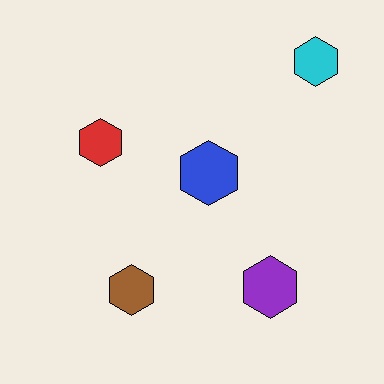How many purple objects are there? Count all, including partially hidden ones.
There is 1 purple object.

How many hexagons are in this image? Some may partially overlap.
There are 5 hexagons.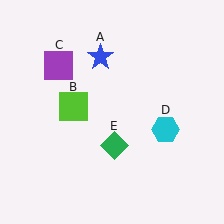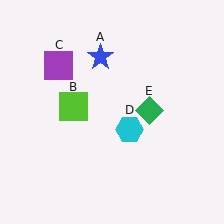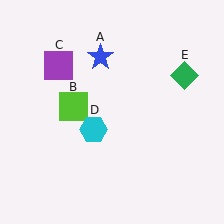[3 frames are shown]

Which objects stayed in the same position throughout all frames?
Blue star (object A) and lime square (object B) and purple square (object C) remained stationary.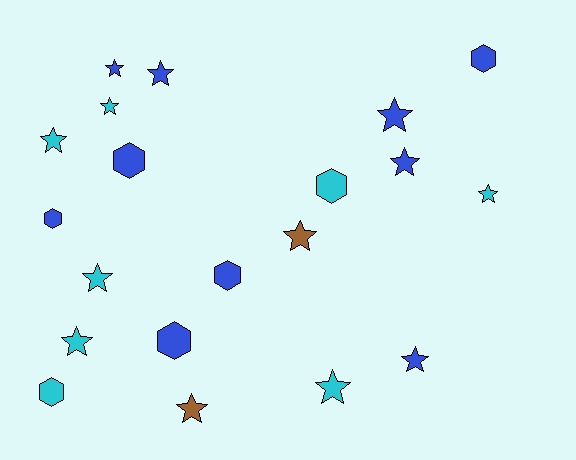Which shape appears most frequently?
Star, with 13 objects.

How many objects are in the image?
There are 20 objects.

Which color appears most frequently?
Blue, with 10 objects.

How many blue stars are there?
There are 5 blue stars.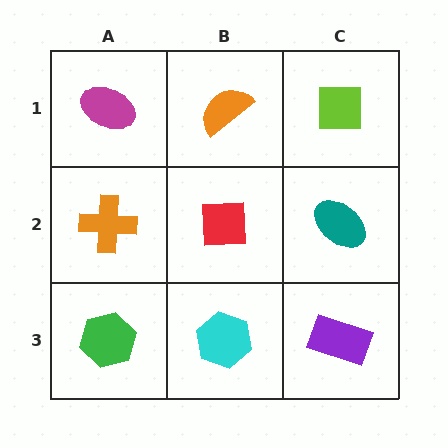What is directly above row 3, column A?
An orange cross.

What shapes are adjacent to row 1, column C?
A teal ellipse (row 2, column C), an orange semicircle (row 1, column B).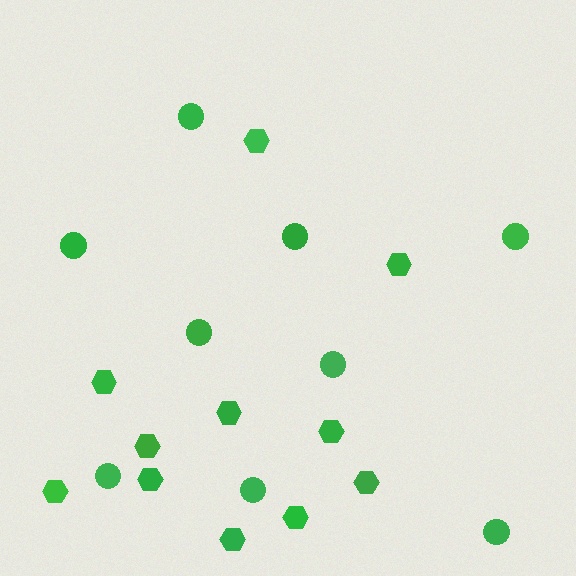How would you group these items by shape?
There are 2 groups: one group of hexagons (11) and one group of circles (9).